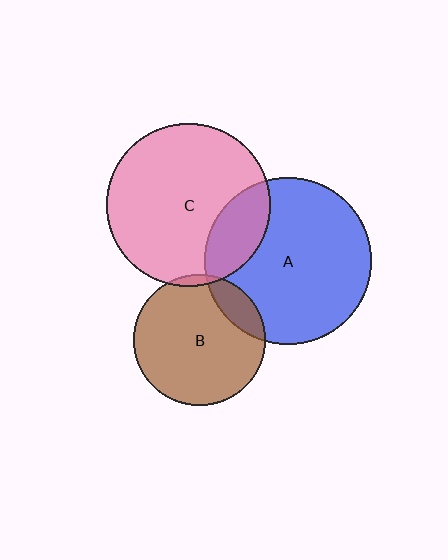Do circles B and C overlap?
Yes.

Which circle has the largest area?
Circle A (blue).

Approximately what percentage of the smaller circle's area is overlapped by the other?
Approximately 5%.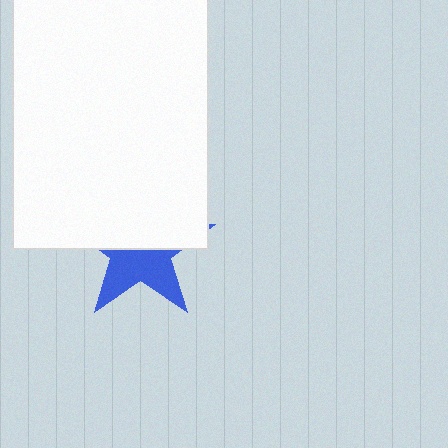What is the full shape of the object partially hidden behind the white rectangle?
The partially hidden object is a blue star.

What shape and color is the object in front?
The object in front is a white rectangle.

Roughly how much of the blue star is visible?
About half of it is visible (roughly 45%).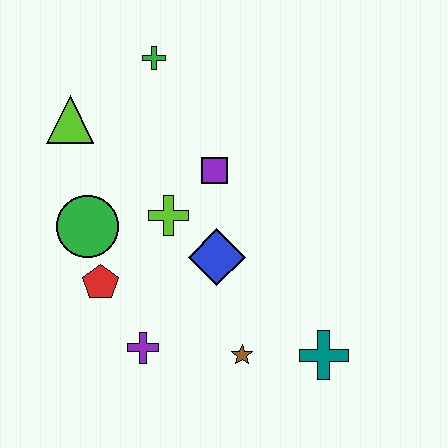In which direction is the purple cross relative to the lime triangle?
The purple cross is below the lime triangle.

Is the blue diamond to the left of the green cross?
No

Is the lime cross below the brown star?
No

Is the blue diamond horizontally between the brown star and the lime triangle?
Yes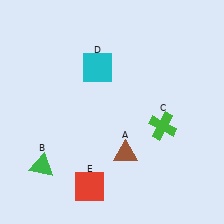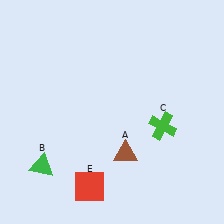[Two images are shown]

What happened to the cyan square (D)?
The cyan square (D) was removed in Image 2. It was in the top-left area of Image 1.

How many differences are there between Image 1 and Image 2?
There is 1 difference between the two images.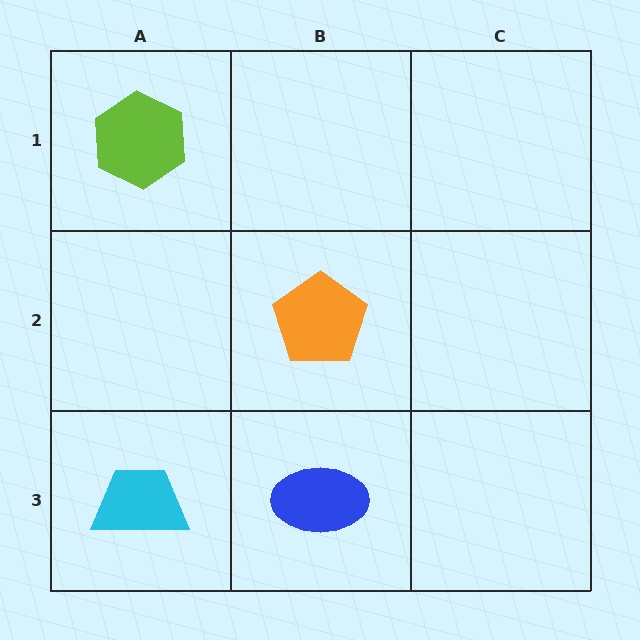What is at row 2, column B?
An orange pentagon.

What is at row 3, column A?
A cyan trapezoid.